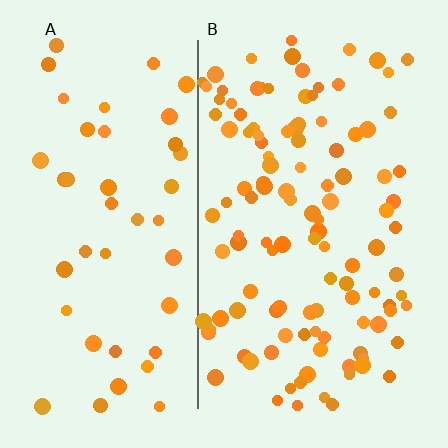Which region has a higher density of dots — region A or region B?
B (the right).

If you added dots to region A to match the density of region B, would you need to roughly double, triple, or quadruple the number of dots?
Approximately triple.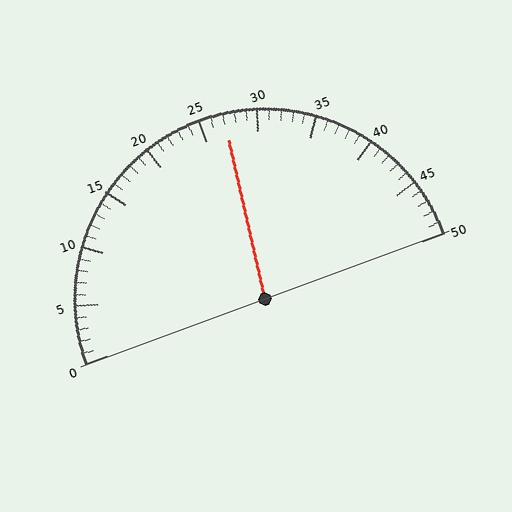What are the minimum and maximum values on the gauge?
The gauge ranges from 0 to 50.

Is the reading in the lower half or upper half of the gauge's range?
The reading is in the upper half of the range (0 to 50).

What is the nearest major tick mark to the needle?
The nearest major tick mark is 25.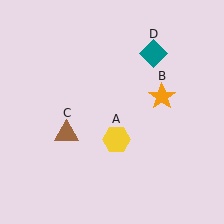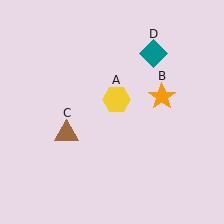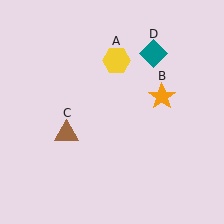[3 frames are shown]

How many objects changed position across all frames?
1 object changed position: yellow hexagon (object A).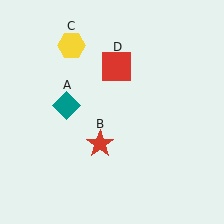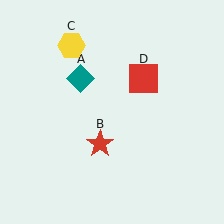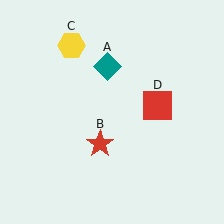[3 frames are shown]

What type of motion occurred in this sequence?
The teal diamond (object A), red square (object D) rotated clockwise around the center of the scene.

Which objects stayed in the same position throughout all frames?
Red star (object B) and yellow hexagon (object C) remained stationary.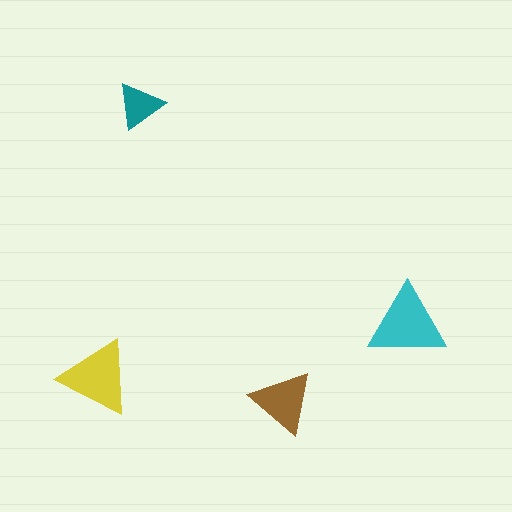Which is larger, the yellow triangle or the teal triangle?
The yellow one.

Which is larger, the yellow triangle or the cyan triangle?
The cyan one.